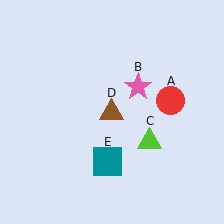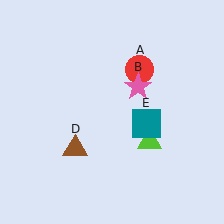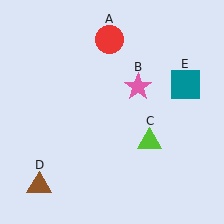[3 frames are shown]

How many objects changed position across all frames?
3 objects changed position: red circle (object A), brown triangle (object D), teal square (object E).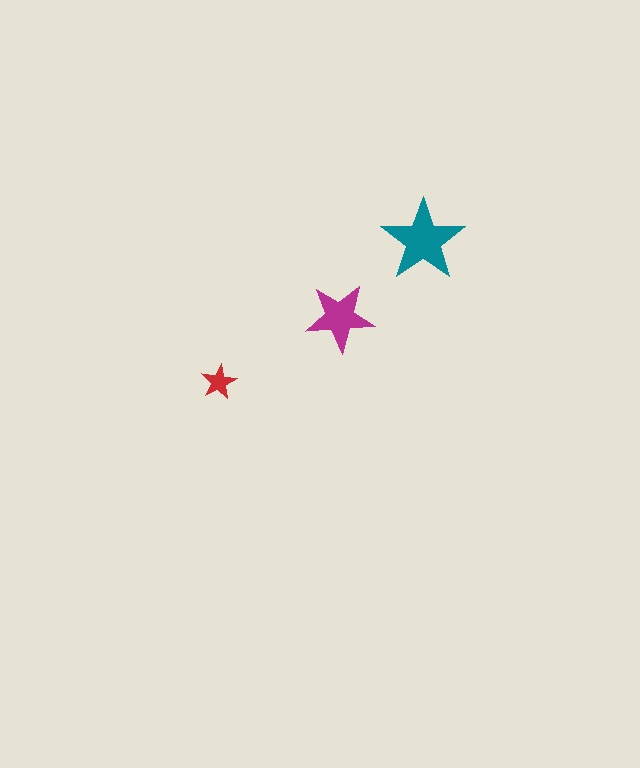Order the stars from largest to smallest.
the teal one, the magenta one, the red one.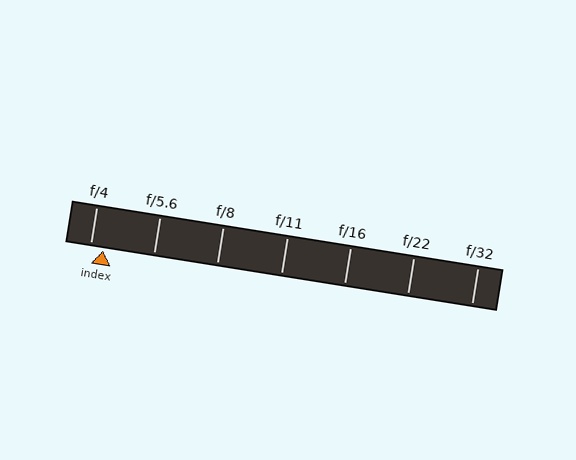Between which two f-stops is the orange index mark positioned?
The index mark is between f/4 and f/5.6.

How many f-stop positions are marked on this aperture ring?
There are 7 f-stop positions marked.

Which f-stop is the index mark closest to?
The index mark is closest to f/4.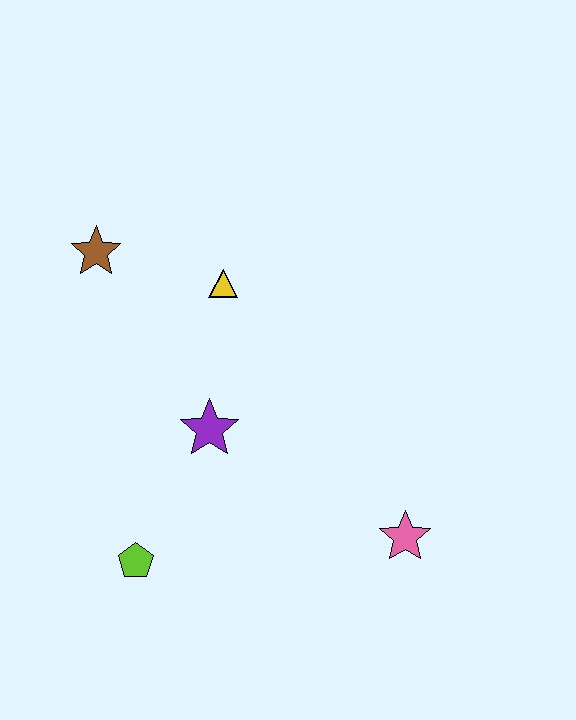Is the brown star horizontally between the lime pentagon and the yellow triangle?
No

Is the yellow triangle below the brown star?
Yes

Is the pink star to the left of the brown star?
No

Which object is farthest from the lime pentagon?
The brown star is farthest from the lime pentagon.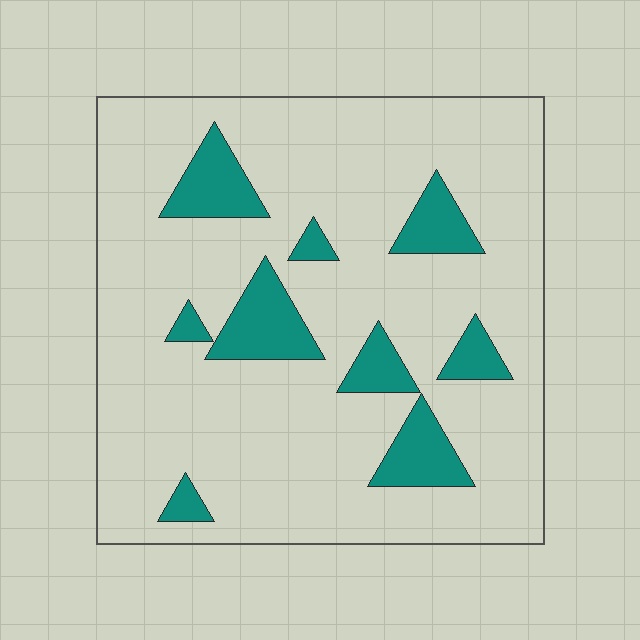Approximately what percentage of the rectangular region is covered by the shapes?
Approximately 15%.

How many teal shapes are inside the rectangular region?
9.